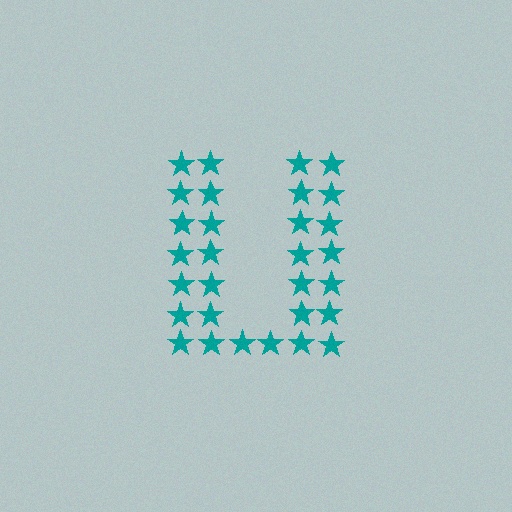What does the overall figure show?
The overall figure shows the letter U.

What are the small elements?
The small elements are stars.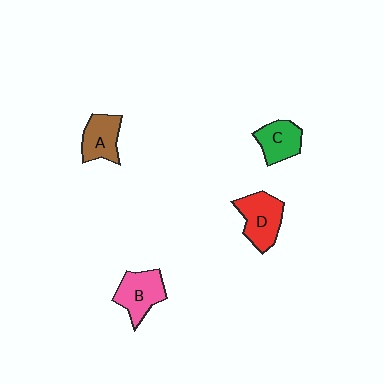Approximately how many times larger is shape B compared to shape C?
Approximately 1.2 times.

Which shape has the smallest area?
Shape C (green).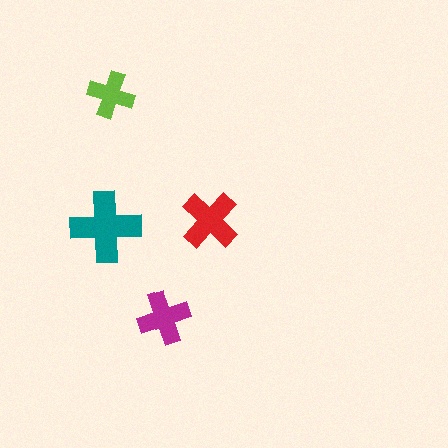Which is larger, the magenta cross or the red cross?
The red one.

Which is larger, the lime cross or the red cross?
The red one.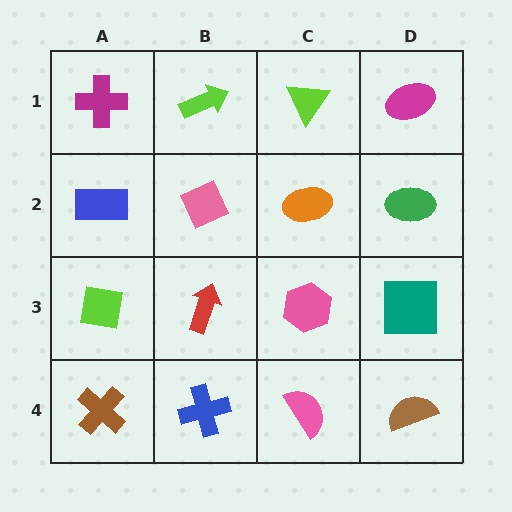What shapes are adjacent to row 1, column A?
A blue rectangle (row 2, column A), a lime arrow (row 1, column B).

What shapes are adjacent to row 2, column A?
A magenta cross (row 1, column A), a lime square (row 3, column A), a pink diamond (row 2, column B).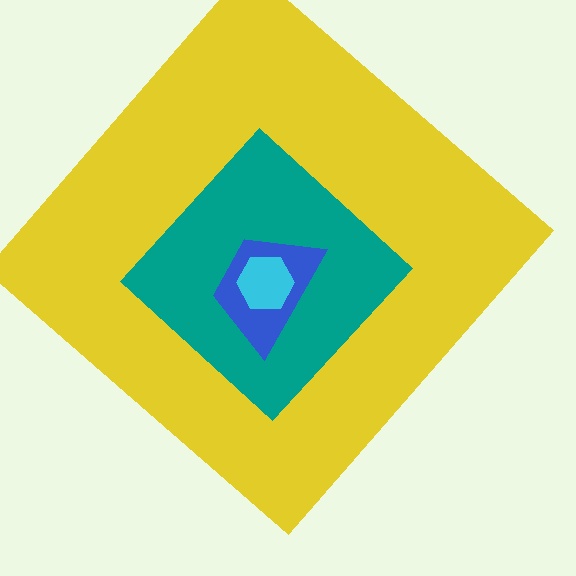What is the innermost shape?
The cyan hexagon.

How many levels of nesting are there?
4.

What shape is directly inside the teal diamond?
The blue trapezoid.